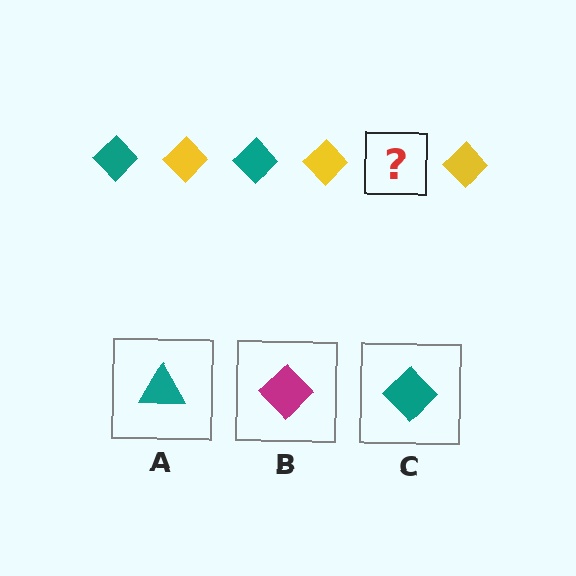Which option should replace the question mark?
Option C.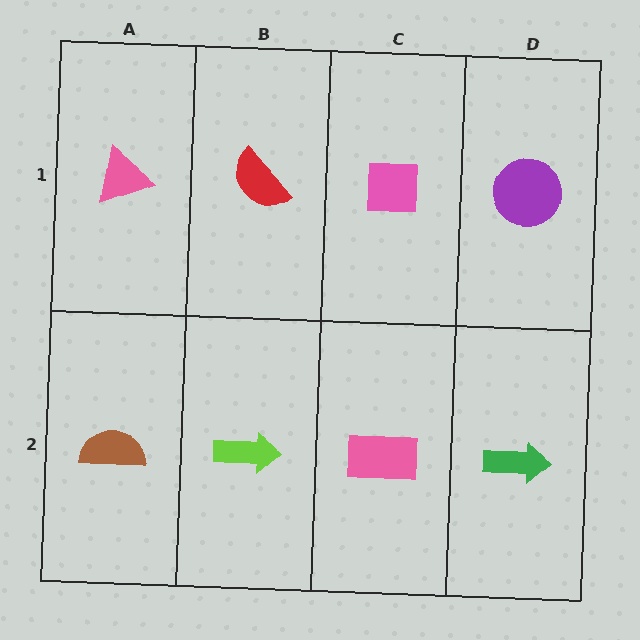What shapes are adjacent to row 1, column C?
A pink rectangle (row 2, column C), a red semicircle (row 1, column B), a purple circle (row 1, column D).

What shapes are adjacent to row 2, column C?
A pink square (row 1, column C), a lime arrow (row 2, column B), a green arrow (row 2, column D).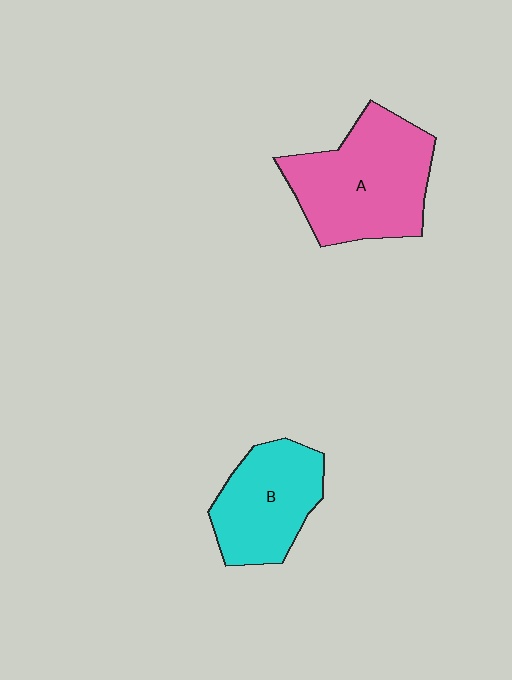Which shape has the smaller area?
Shape B (cyan).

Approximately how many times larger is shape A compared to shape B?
Approximately 1.4 times.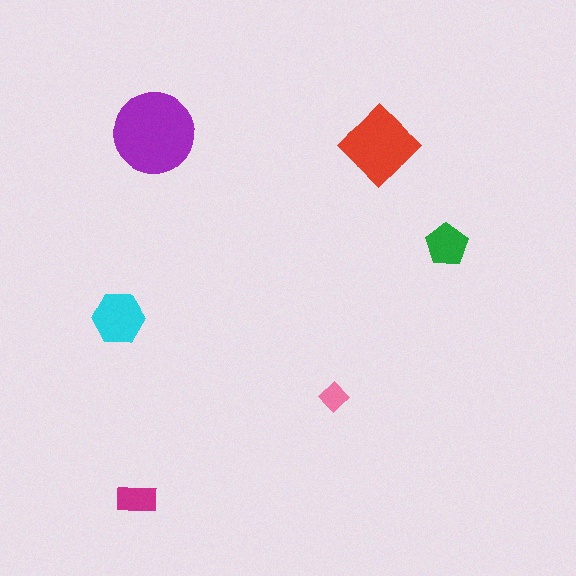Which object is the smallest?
The pink diamond.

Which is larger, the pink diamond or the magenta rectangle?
The magenta rectangle.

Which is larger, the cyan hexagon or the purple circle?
The purple circle.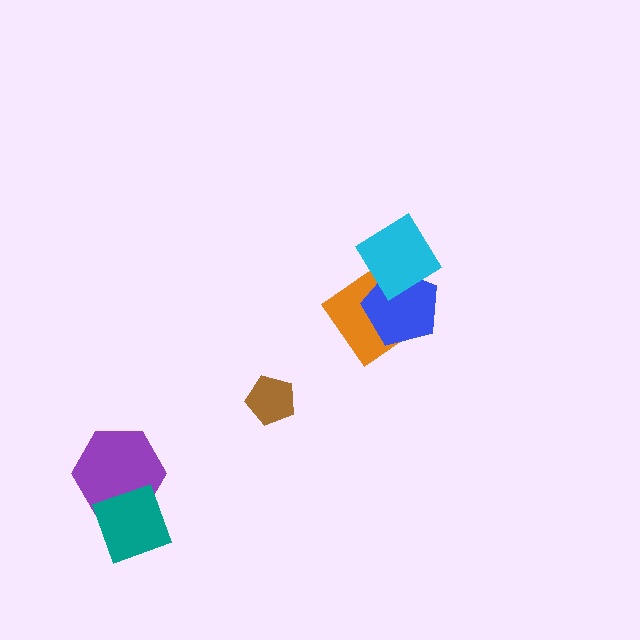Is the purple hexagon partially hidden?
Yes, it is partially covered by another shape.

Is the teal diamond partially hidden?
No, no other shape covers it.